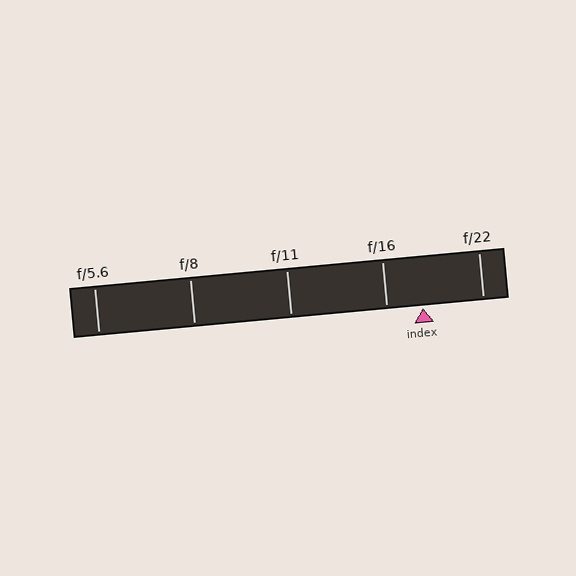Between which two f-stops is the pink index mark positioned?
The index mark is between f/16 and f/22.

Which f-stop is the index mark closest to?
The index mark is closest to f/16.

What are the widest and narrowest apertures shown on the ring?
The widest aperture shown is f/5.6 and the narrowest is f/22.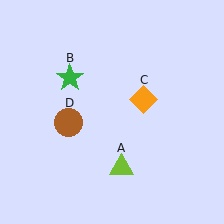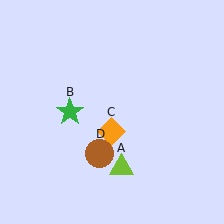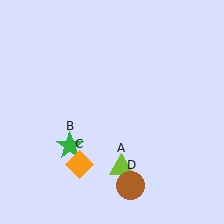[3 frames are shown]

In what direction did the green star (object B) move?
The green star (object B) moved down.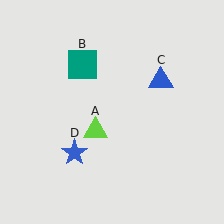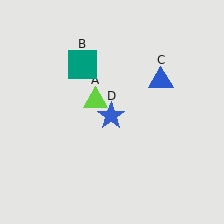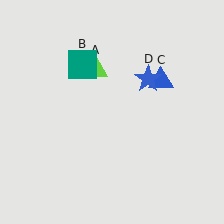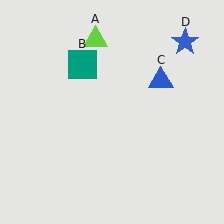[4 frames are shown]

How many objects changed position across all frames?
2 objects changed position: lime triangle (object A), blue star (object D).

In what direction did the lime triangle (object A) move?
The lime triangle (object A) moved up.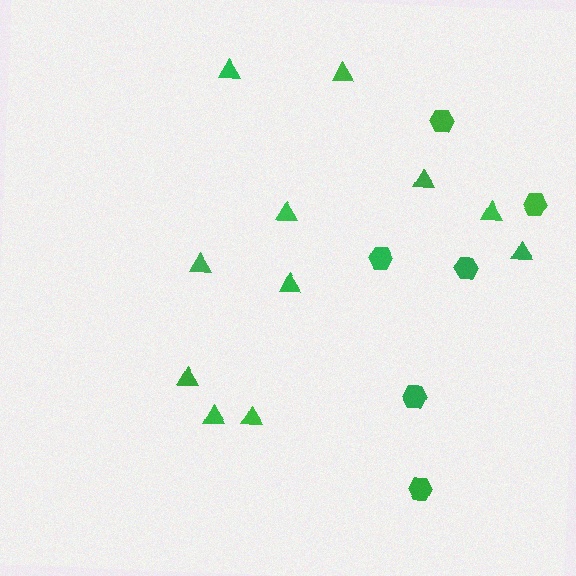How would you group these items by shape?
There are 2 groups: one group of hexagons (6) and one group of triangles (11).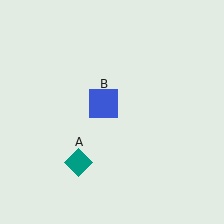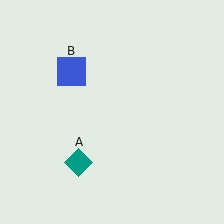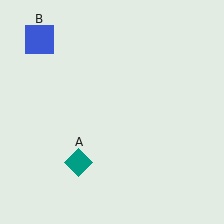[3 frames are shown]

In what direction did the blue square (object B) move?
The blue square (object B) moved up and to the left.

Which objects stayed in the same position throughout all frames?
Teal diamond (object A) remained stationary.